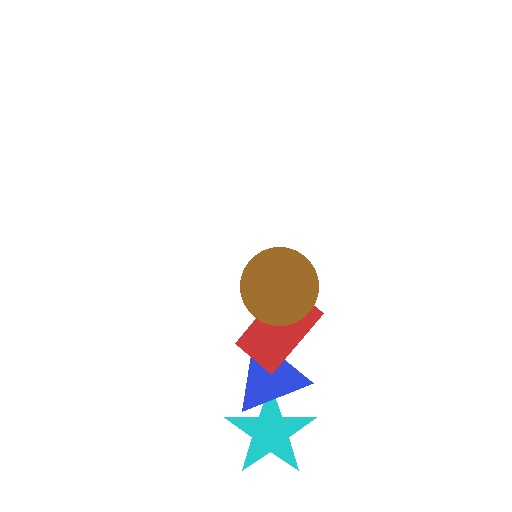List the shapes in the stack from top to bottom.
From top to bottom: the brown circle, the red rectangle, the blue triangle, the cyan star.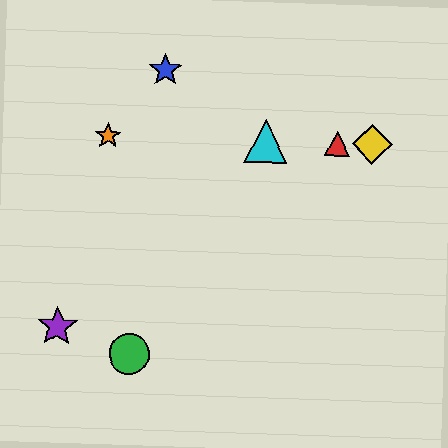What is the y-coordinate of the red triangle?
The red triangle is at y≈143.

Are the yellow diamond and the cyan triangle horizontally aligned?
Yes, both are at y≈145.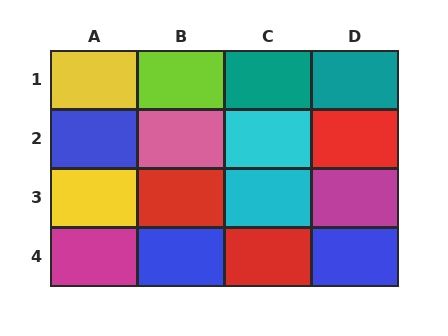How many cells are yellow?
2 cells are yellow.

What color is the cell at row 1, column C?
Teal.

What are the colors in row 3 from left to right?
Yellow, red, cyan, magenta.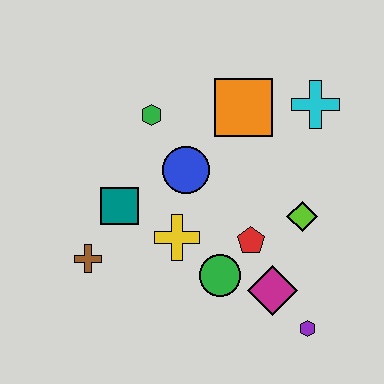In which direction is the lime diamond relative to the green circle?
The lime diamond is to the right of the green circle.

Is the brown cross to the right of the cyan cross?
No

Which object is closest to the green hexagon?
The blue circle is closest to the green hexagon.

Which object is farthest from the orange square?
The purple hexagon is farthest from the orange square.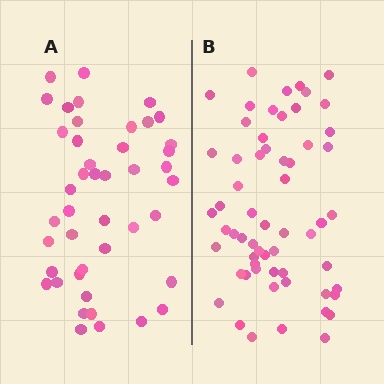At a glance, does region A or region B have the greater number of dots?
Region B (the right region) has more dots.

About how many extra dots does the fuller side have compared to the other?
Region B has approximately 15 more dots than region A.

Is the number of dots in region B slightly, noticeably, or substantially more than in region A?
Region B has noticeably more, but not dramatically so. The ratio is roughly 1.4 to 1.